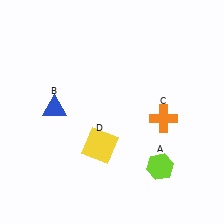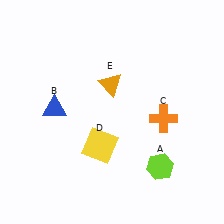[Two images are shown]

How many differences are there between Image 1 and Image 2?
There is 1 difference between the two images.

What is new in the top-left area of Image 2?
An orange triangle (E) was added in the top-left area of Image 2.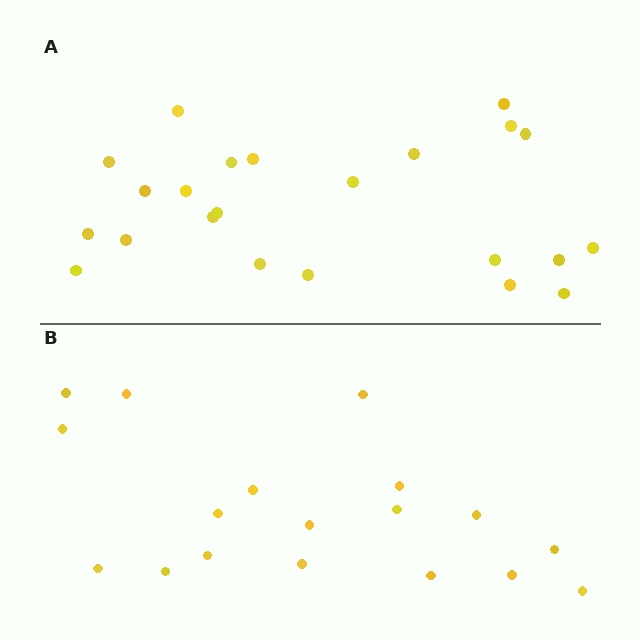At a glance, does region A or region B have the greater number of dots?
Region A (the top region) has more dots.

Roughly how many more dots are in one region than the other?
Region A has about 5 more dots than region B.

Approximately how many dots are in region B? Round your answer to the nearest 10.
About 20 dots. (The exact count is 18, which rounds to 20.)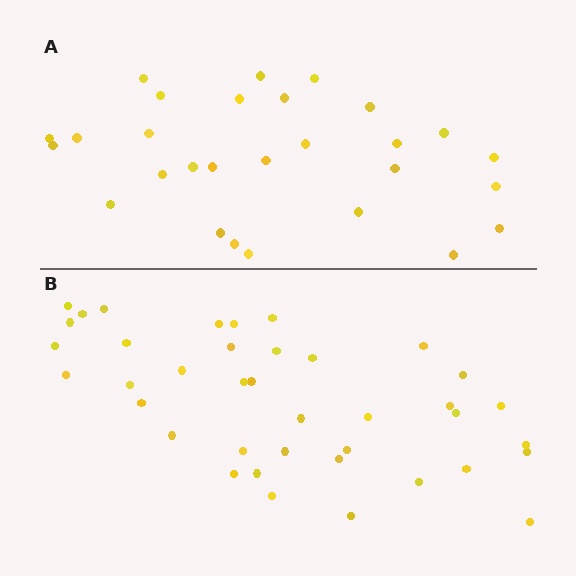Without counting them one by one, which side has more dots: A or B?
Region B (the bottom region) has more dots.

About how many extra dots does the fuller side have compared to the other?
Region B has roughly 12 or so more dots than region A.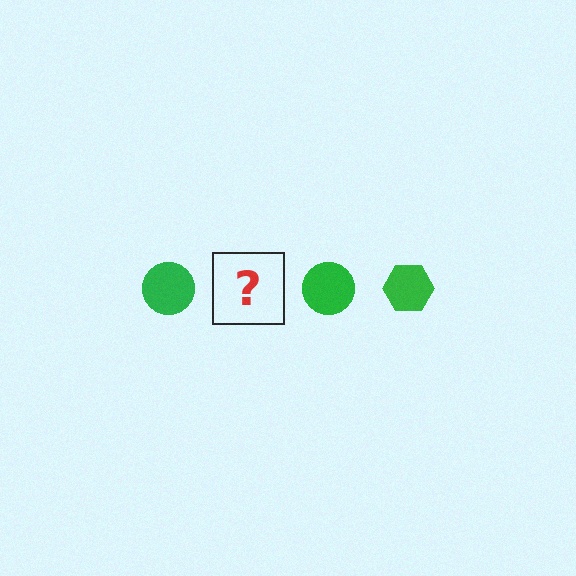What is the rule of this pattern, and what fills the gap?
The rule is that the pattern cycles through circle, hexagon shapes in green. The gap should be filled with a green hexagon.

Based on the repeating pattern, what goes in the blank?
The blank should be a green hexagon.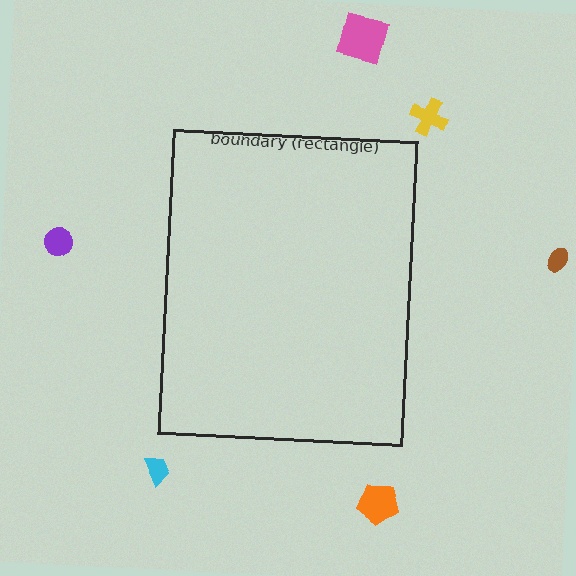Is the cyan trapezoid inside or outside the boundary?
Outside.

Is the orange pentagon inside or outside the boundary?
Outside.